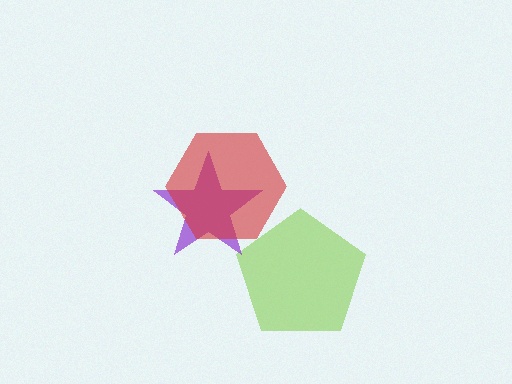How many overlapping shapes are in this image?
There are 3 overlapping shapes in the image.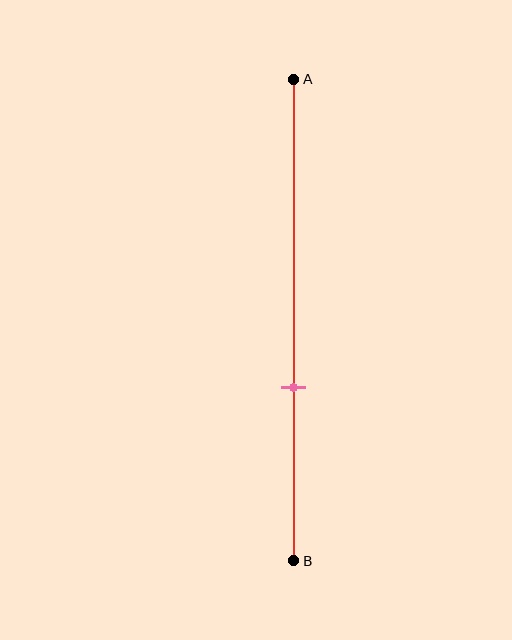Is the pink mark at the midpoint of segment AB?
No, the mark is at about 65% from A, not at the 50% midpoint.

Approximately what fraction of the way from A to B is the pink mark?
The pink mark is approximately 65% of the way from A to B.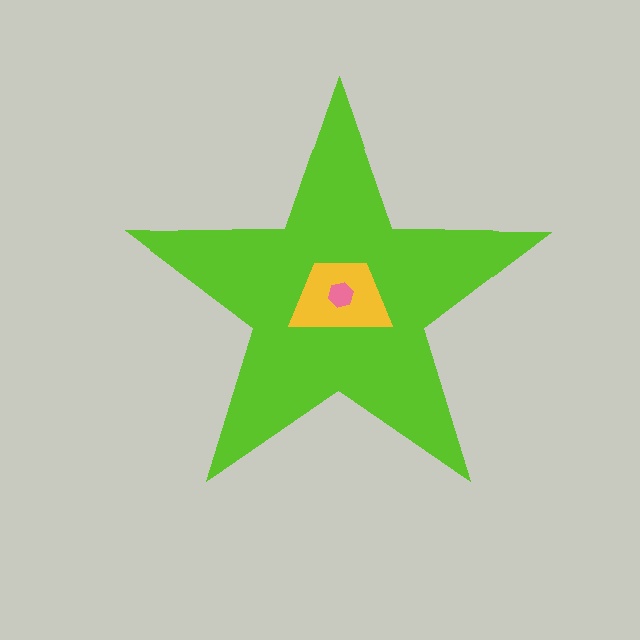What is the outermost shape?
The lime star.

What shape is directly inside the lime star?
The yellow trapezoid.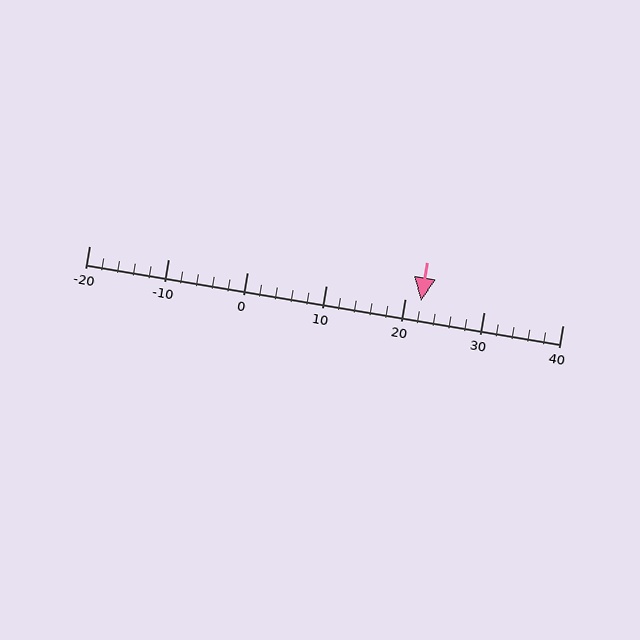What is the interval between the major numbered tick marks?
The major tick marks are spaced 10 units apart.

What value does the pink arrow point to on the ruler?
The pink arrow points to approximately 22.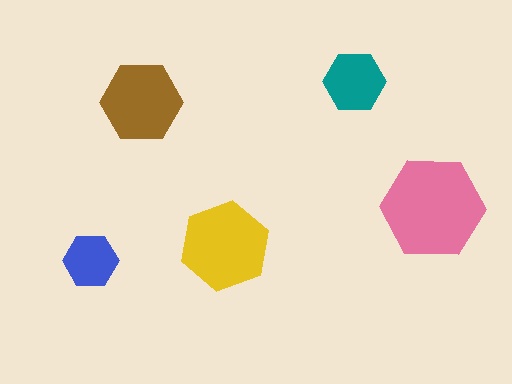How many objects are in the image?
There are 5 objects in the image.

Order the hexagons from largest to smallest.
the pink one, the yellow one, the brown one, the teal one, the blue one.